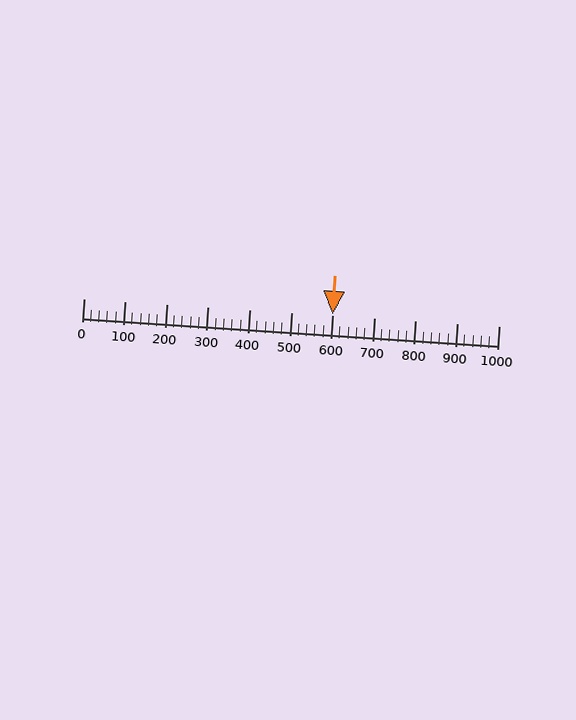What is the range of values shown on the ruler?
The ruler shows values from 0 to 1000.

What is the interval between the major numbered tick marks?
The major tick marks are spaced 100 units apart.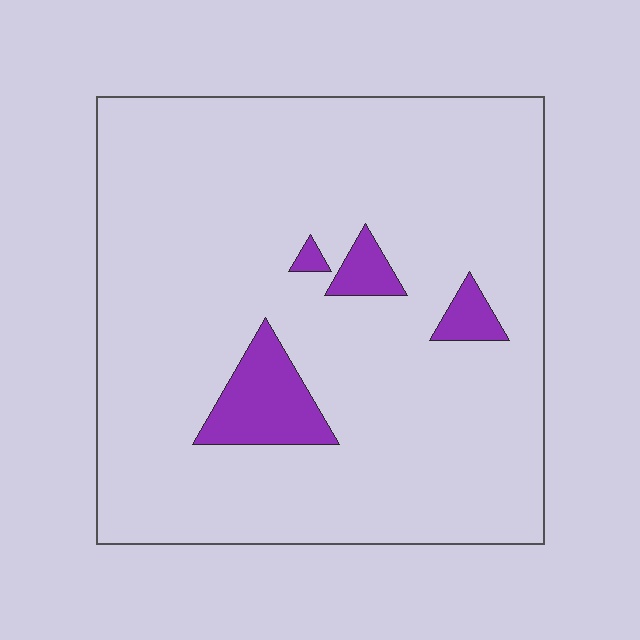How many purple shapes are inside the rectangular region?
4.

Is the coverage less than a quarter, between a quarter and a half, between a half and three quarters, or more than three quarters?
Less than a quarter.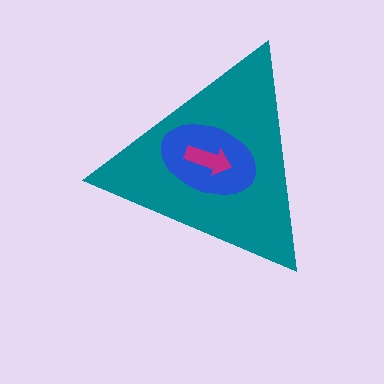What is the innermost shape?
The magenta arrow.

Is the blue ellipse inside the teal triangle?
Yes.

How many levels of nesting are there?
3.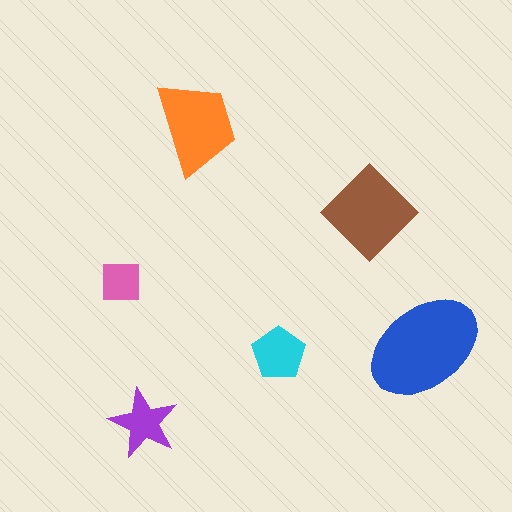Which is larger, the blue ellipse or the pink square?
The blue ellipse.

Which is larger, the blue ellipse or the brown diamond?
The blue ellipse.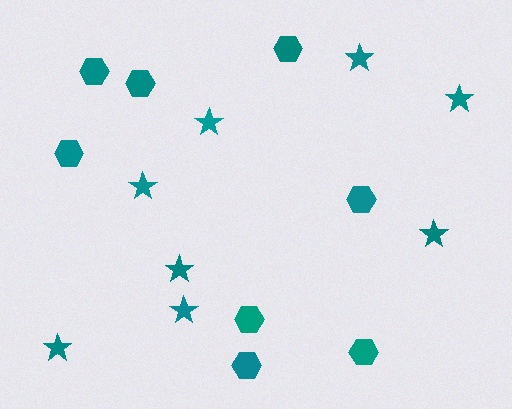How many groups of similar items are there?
There are 2 groups: one group of stars (8) and one group of hexagons (8).